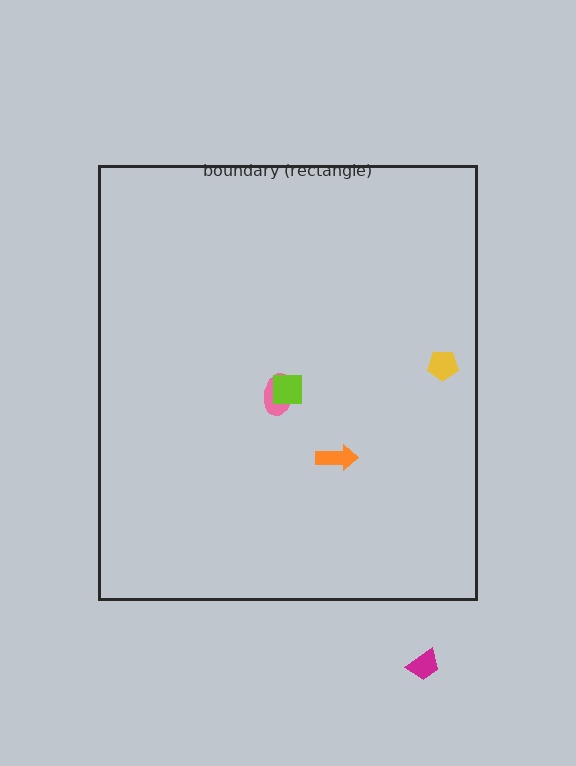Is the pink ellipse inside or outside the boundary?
Inside.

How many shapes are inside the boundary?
4 inside, 1 outside.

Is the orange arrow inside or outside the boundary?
Inside.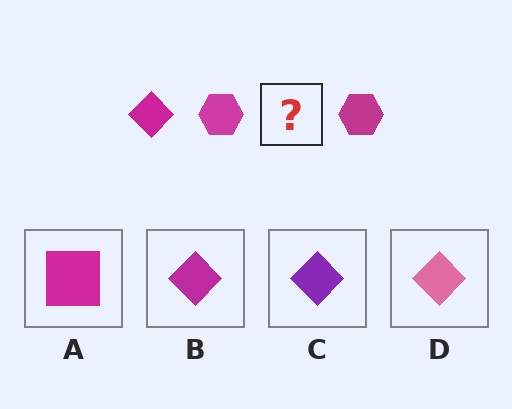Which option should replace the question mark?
Option B.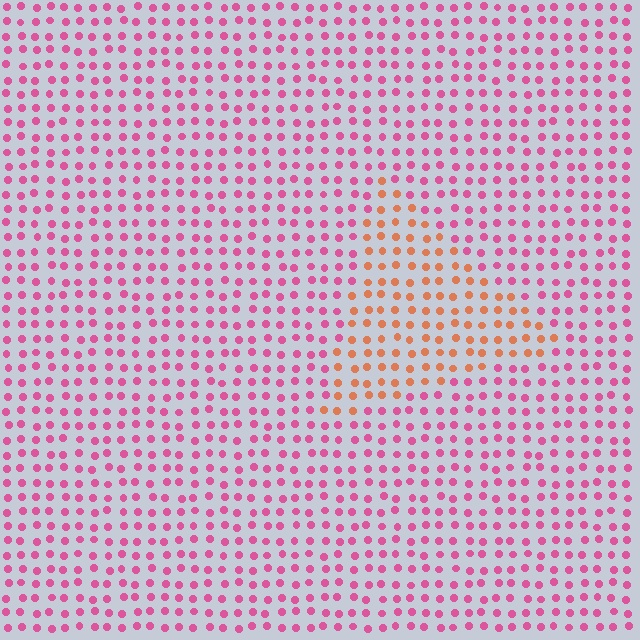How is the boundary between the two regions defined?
The boundary is defined purely by a slight shift in hue (about 48 degrees). Spacing, size, and orientation are identical on both sides.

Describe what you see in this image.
The image is filled with small pink elements in a uniform arrangement. A triangle-shaped region is visible where the elements are tinted to a slightly different hue, forming a subtle color boundary.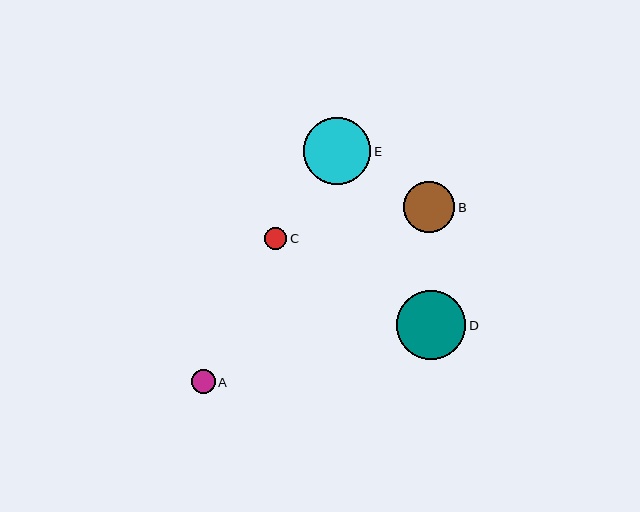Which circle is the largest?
Circle D is the largest with a size of approximately 69 pixels.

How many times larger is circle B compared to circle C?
Circle B is approximately 2.3 times the size of circle C.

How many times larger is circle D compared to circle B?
Circle D is approximately 1.4 times the size of circle B.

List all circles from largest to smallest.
From largest to smallest: D, E, B, A, C.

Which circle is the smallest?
Circle C is the smallest with a size of approximately 22 pixels.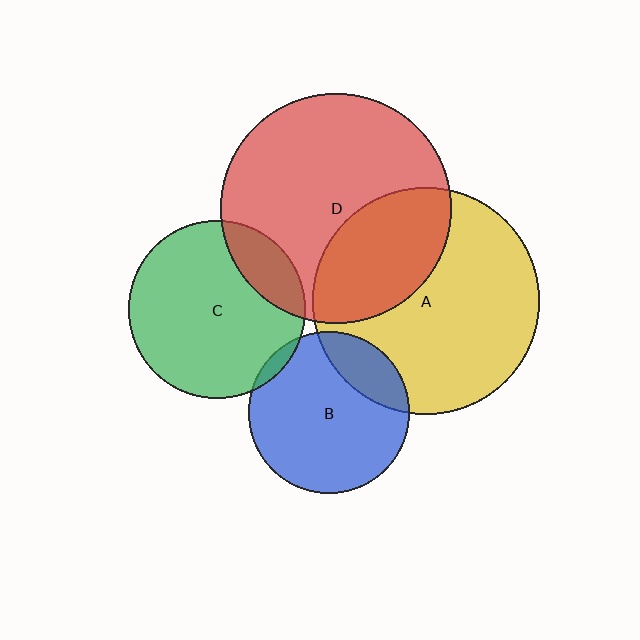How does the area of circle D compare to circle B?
Approximately 2.0 times.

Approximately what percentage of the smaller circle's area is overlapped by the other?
Approximately 15%.